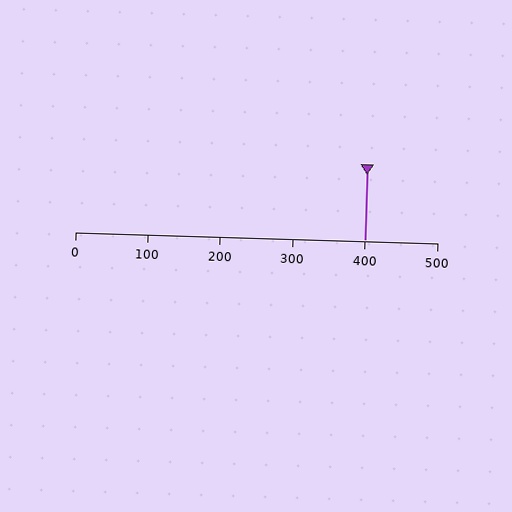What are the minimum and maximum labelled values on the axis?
The axis runs from 0 to 500.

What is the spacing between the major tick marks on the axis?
The major ticks are spaced 100 apart.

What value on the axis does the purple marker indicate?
The marker indicates approximately 400.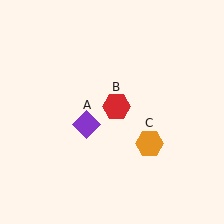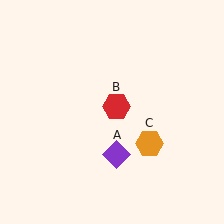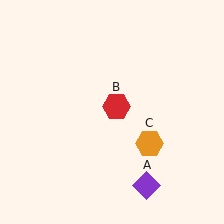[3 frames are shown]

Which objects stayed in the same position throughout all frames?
Red hexagon (object B) and orange hexagon (object C) remained stationary.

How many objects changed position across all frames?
1 object changed position: purple diamond (object A).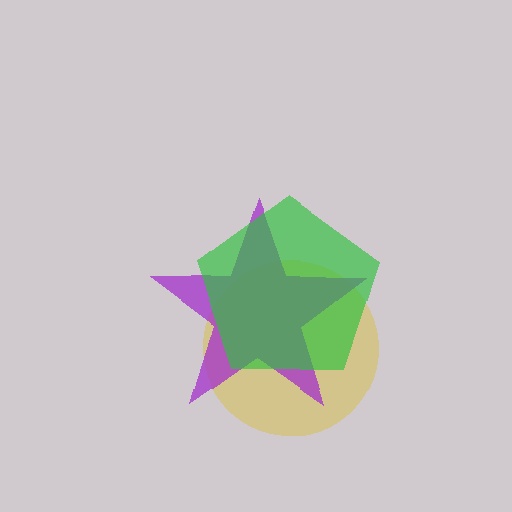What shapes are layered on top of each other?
The layered shapes are: a yellow circle, a purple star, a green pentagon.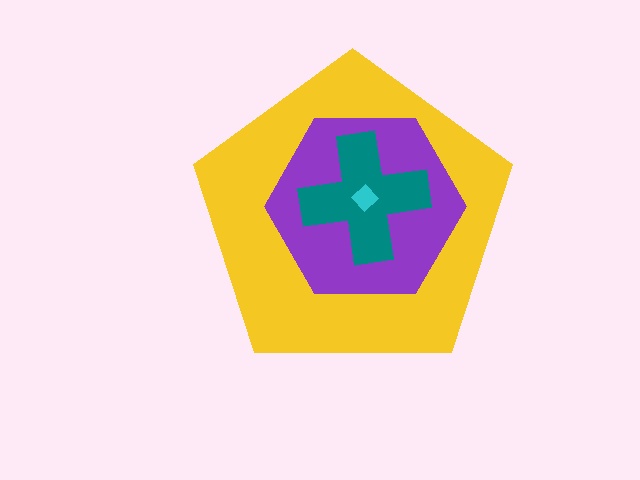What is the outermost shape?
The yellow pentagon.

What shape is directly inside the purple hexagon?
The teal cross.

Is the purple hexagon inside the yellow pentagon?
Yes.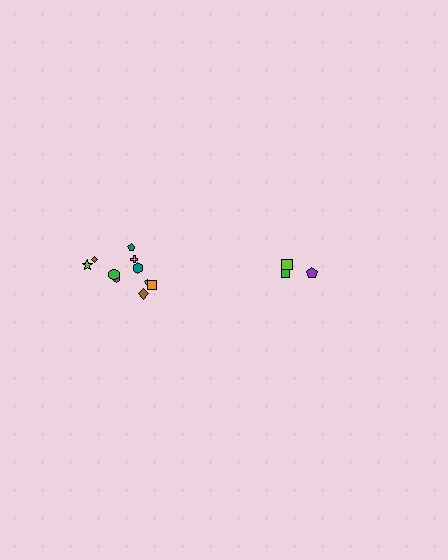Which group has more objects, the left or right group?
The left group.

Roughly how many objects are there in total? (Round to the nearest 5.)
Roughly 15 objects in total.